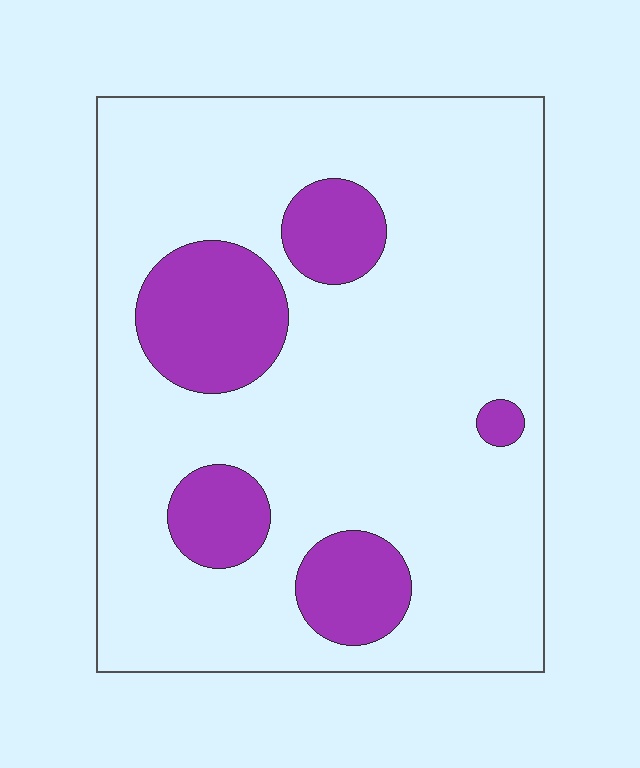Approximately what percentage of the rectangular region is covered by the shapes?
Approximately 20%.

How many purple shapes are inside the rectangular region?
5.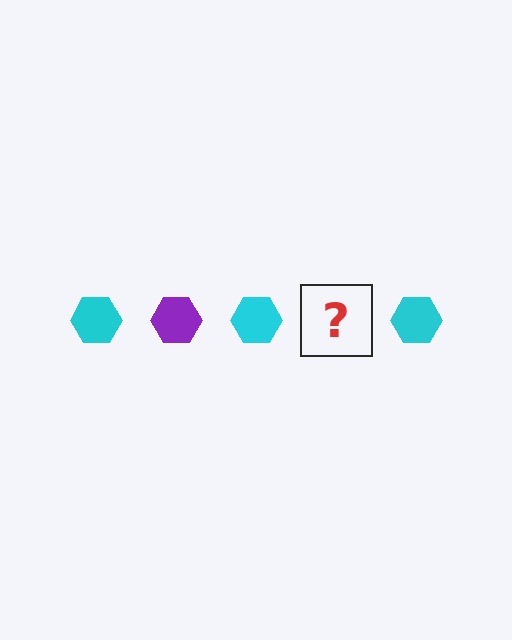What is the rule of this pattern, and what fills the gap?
The rule is that the pattern cycles through cyan, purple hexagons. The gap should be filled with a purple hexagon.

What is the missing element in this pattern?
The missing element is a purple hexagon.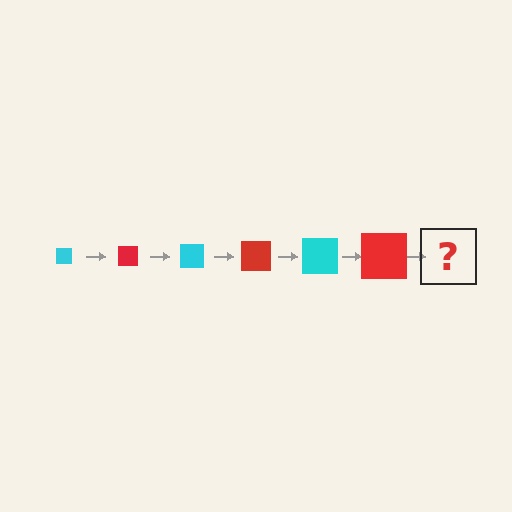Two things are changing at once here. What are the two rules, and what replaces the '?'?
The two rules are that the square grows larger each step and the color cycles through cyan and red. The '?' should be a cyan square, larger than the previous one.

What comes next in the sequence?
The next element should be a cyan square, larger than the previous one.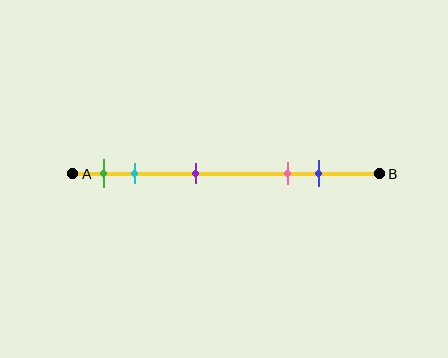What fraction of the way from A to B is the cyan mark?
The cyan mark is approximately 20% (0.2) of the way from A to B.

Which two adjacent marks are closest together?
The green and cyan marks are the closest adjacent pair.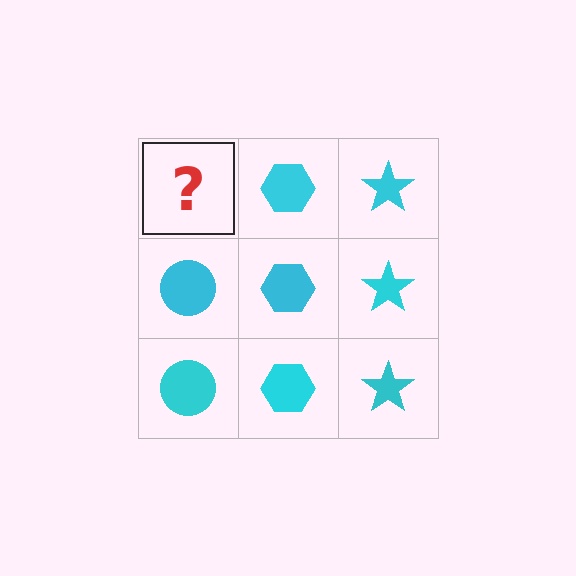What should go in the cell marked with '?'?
The missing cell should contain a cyan circle.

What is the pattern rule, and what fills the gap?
The rule is that each column has a consistent shape. The gap should be filled with a cyan circle.